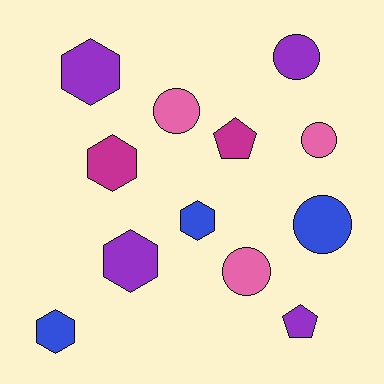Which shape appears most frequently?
Hexagon, with 5 objects.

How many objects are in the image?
There are 12 objects.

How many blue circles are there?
There is 1 blue circle.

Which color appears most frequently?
Purple, with 4 objects.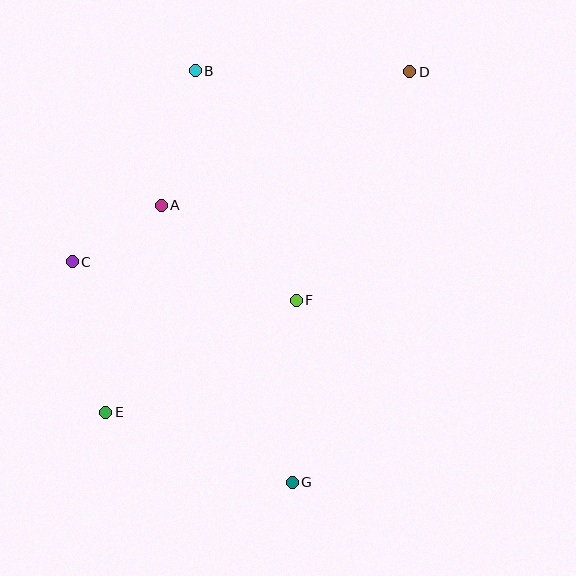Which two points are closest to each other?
Points A and C are closest to each other.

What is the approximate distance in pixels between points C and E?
The distance between C and E is approximately 154 pixels.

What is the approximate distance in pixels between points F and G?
The distance between F and G is approximately 182 pixels.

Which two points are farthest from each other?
Points D and E are farthest from each other.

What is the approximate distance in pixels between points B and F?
The distance between B and F is approximately 250 pixels.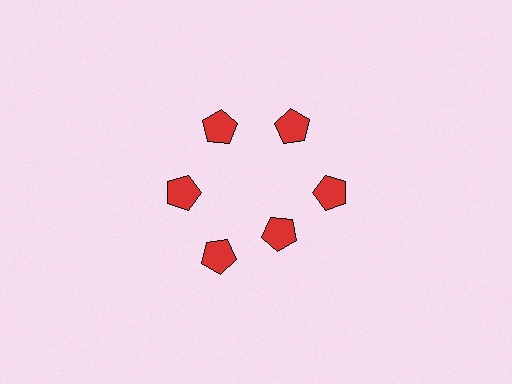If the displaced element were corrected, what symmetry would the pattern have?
It would have 6-fold rotational symmetry — the pattern would map onto itself every 60 degrees.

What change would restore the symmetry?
The symmetry would be restored by moving it outward, back onto the ring so that all 6 pentagons sit at equal angles and equal distance from the center.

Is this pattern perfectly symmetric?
No. The 6 red pentagons are arranged in a ring, but one element near the 5 o'clock position is pulled inward toward the center, breaking the 6-fold rotational symmetry.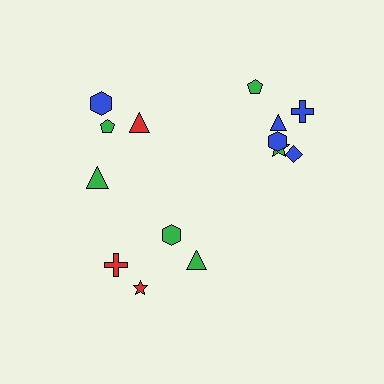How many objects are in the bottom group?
There are 4 objects.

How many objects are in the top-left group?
There are 4 objects.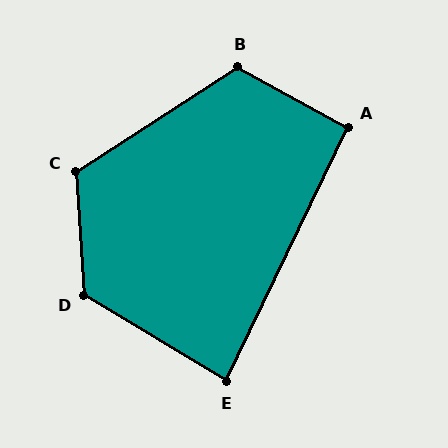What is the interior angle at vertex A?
Approximately 93 degrees (approximately right).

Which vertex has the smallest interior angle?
E, at approximately 85 degrees.